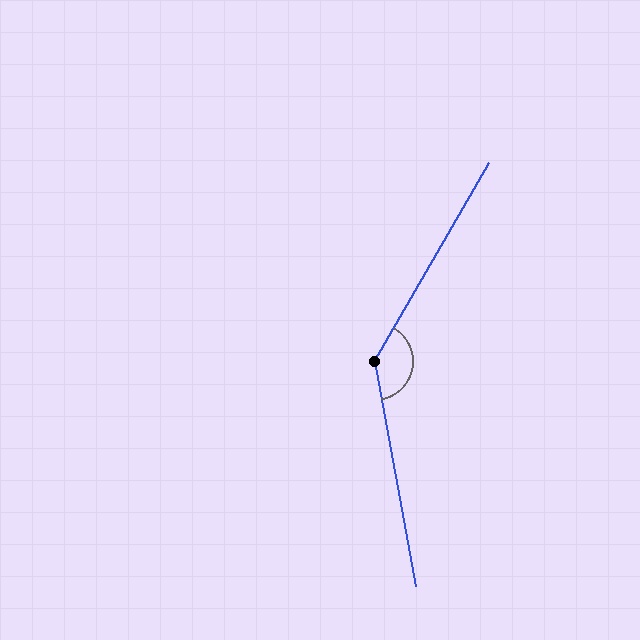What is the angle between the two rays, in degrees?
Approximately 140 degrees.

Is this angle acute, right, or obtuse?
It is obtuse.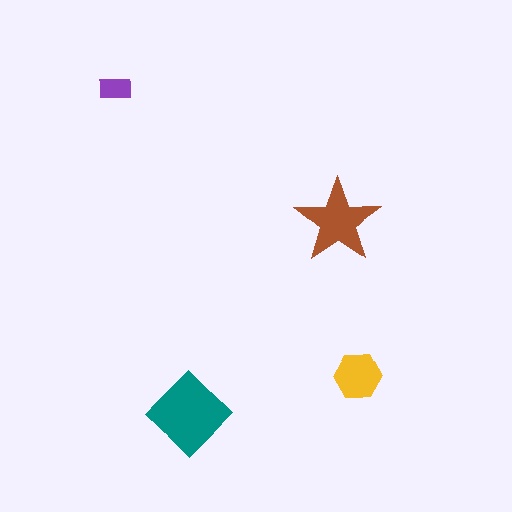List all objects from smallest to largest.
The purple rectangle, the yellow hexagon, the brown star, the teal diamond.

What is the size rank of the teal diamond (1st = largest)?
1st.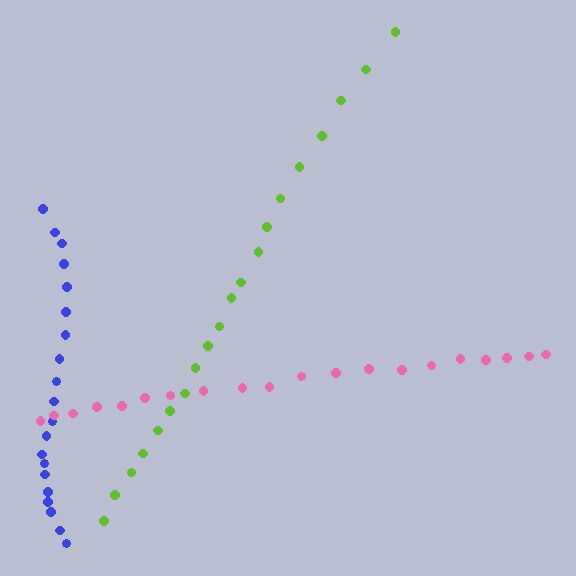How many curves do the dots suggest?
There are 3 distinct paths.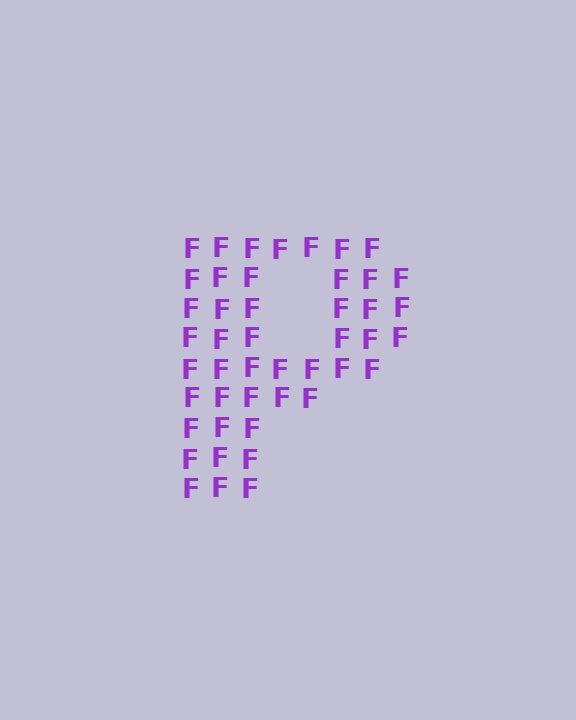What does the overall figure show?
The overall figure shows the letter P.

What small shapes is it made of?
It is made of small letter F's.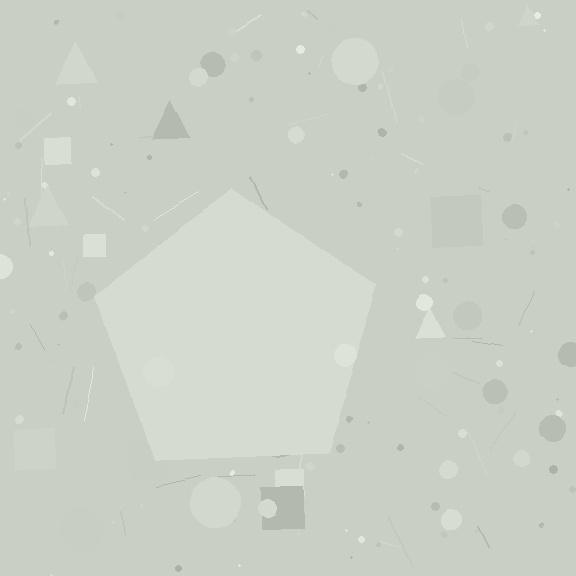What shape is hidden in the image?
A pentagon is hidden in the image.